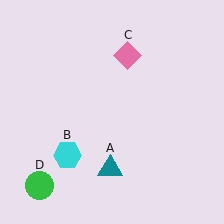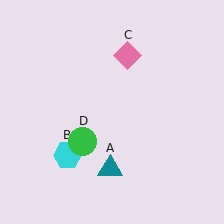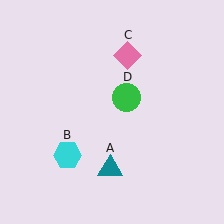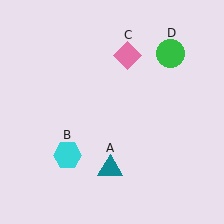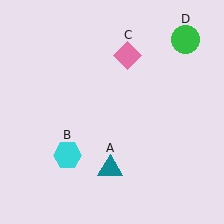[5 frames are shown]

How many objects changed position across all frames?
1 object changed position: green circle (object D).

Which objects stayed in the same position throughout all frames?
Teal triangle (object A) and cyan hexagon (object B) and pink diamond (object C) remained stationary.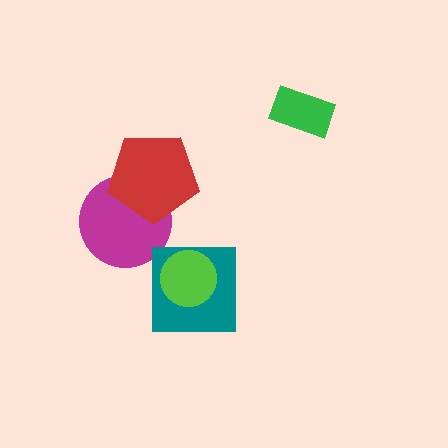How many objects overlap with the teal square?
1 object overlaps with the teal square.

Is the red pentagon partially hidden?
No, no other shape covers it.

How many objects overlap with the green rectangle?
0 objects overlap with the green rectangle.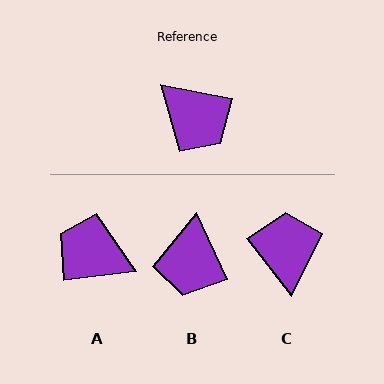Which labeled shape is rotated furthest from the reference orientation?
A, about 162 degrees away.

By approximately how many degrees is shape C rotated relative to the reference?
Approximately 139 degrees counter-clockwise.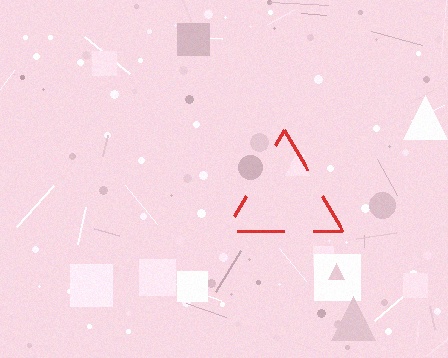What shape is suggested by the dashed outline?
The dashed outline suggests a triangle.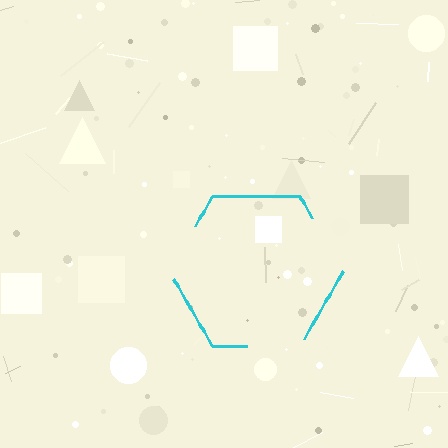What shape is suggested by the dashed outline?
The dashed outline suggests a hexagon.